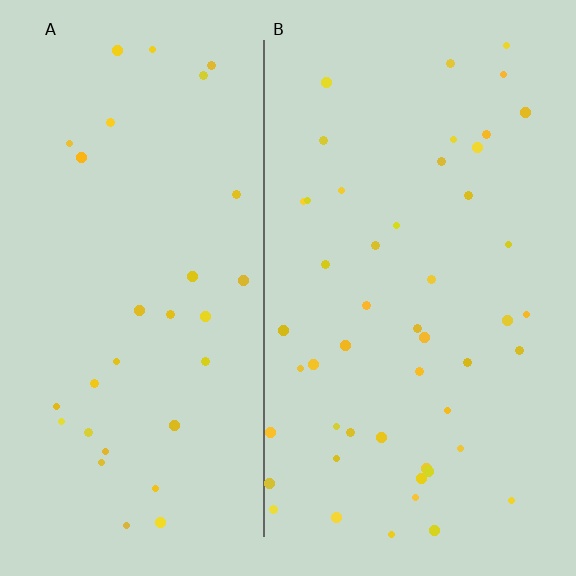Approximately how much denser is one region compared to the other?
Approximately 1.6× — region B over region A.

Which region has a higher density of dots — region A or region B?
B (the right).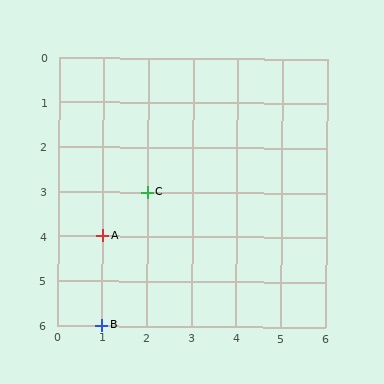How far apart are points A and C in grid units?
Points A and C are 1 column and 1 row apart (about 1.4 grid units diagonally).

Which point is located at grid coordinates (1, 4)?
Point A is at (1, 4).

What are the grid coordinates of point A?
Point A is at grid coordinates (1, 4).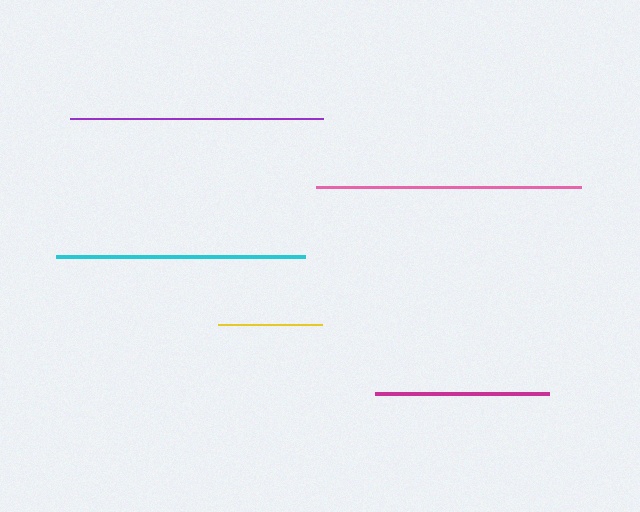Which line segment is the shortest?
The yellow line is the shortest at approximately 103 pixels.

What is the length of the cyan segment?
The cyan segment is approximately 249 pixels long.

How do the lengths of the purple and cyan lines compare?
The purple and cyan lines are approximately the same length.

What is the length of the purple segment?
The purple segment is approximately 253 pixels long.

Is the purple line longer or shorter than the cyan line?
The purple line is longer than the cyan line.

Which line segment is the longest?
The pink line is the longest at approximately 265 pixels.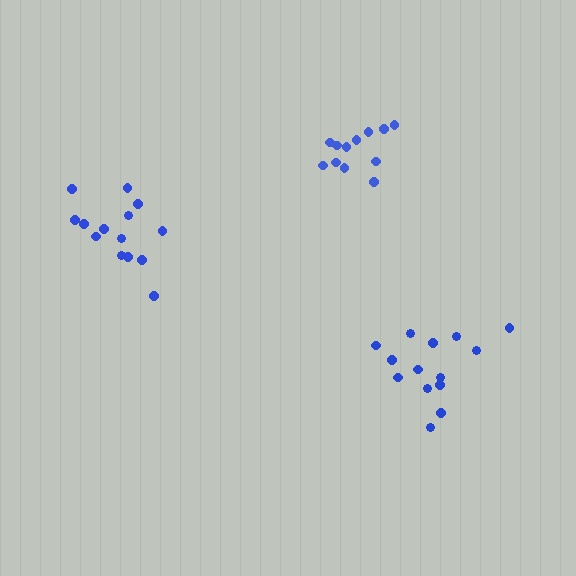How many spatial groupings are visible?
There are 3 spatial groupings.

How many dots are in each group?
Group 1: 14 dots, Group 2: 12 dots, Group 3: 14 dots (40 total).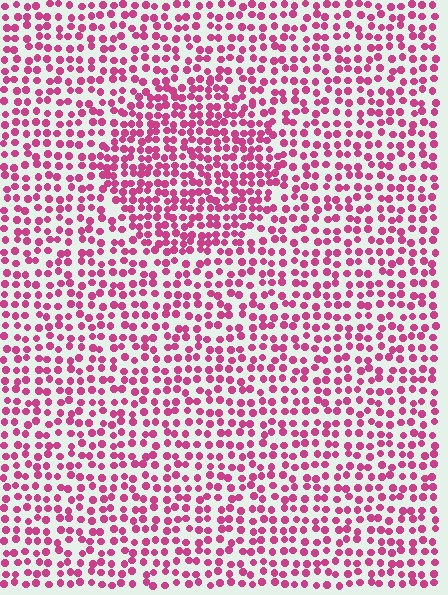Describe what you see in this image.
The image contains small magenta elements arranged at two different densities. A circle-shaped region is visible where the elements are more densely packed than the surrounding area.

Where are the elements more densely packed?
The elements are more densely packed inside the circle boundary.